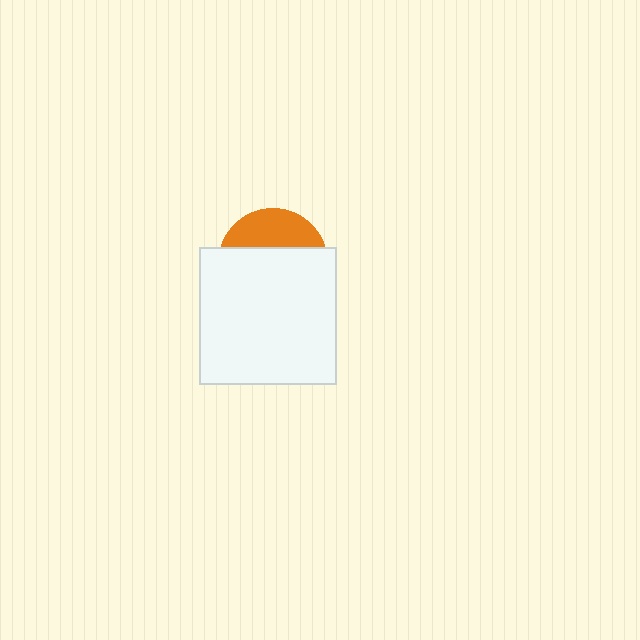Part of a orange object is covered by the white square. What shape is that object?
It is a circle.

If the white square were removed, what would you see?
You would see the complete orange circle.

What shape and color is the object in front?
The object in front is a white square.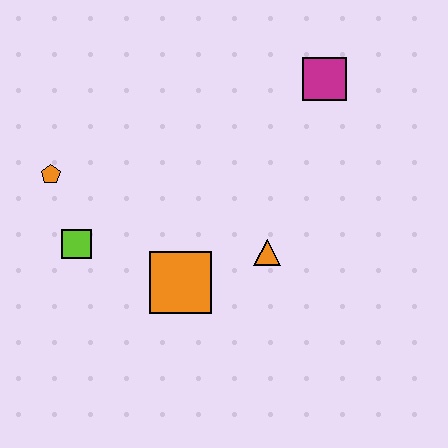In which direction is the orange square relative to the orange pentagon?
The orange square is to the right of the orange pentagon.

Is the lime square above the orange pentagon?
No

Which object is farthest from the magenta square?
The lime square is farthest from the magenta square.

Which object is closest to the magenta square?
The orange triangle is closest to the magenta square.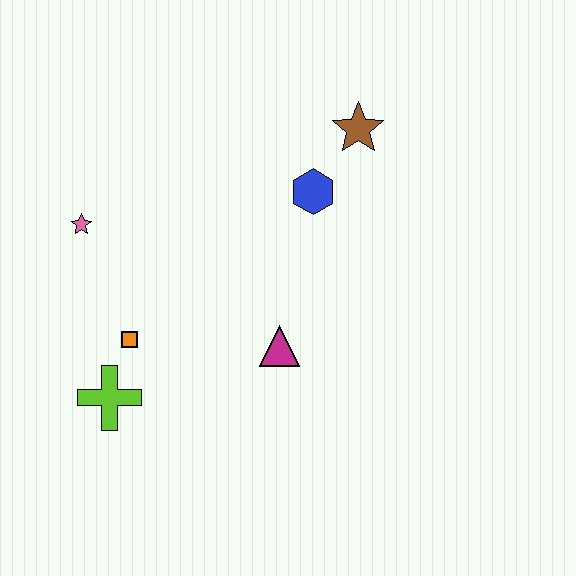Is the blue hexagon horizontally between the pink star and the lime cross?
No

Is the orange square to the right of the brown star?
No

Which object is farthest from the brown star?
The lime cross is farthest from the brown star.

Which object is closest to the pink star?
The orange square is closest to the pink star.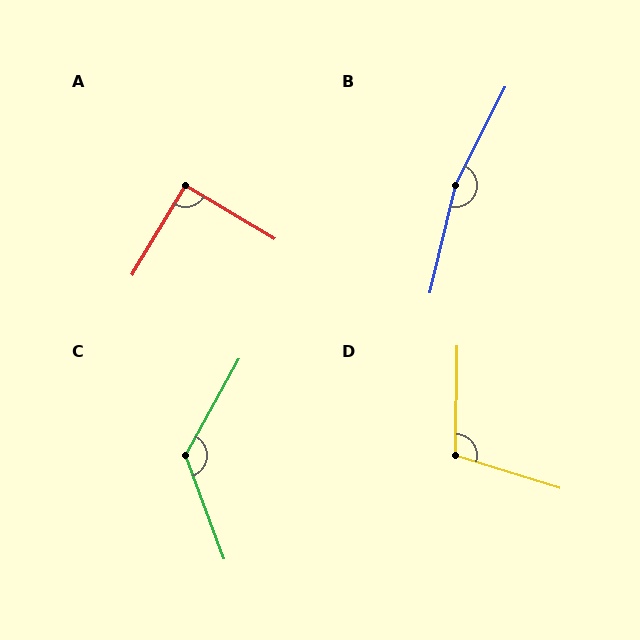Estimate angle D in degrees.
Approximately 106 degrees.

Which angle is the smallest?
A, at approximately 90 degrees.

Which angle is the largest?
B, at approximately 167 degrees.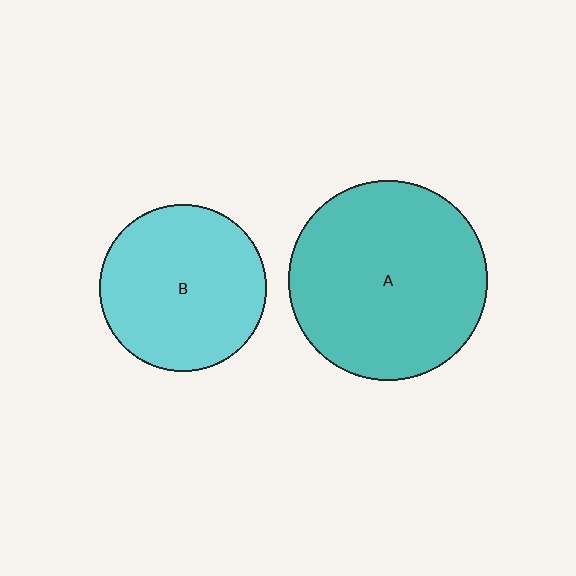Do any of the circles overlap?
No, none of the circles overlap.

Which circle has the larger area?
Circle A (teal).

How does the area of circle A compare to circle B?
Approximately 1.4 times.